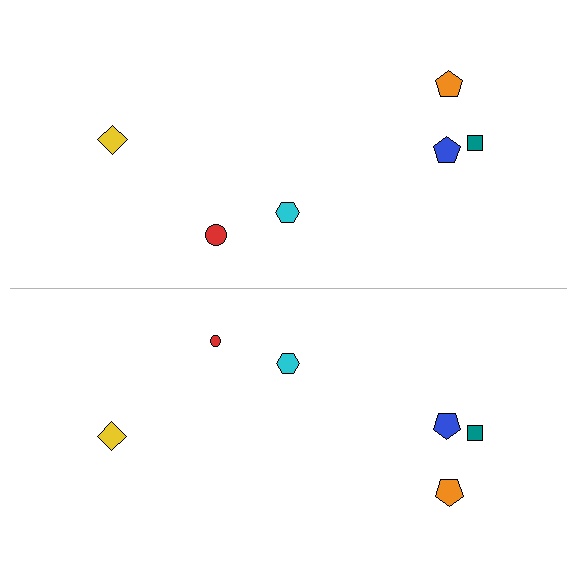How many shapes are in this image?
There are 12 shapes in this image.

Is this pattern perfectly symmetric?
No, the pattern is not perfectly symmetric. The red circle on the bottom side has a different size than its mirror counterpart.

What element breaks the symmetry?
The red circle on the bottom side has a different size than its mirror counterpart.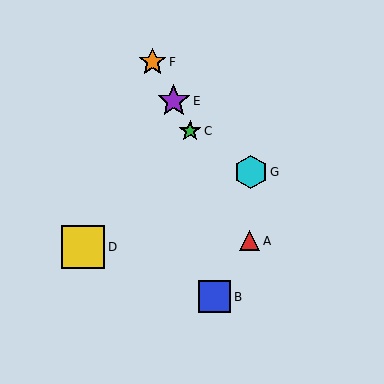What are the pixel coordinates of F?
Object F is at (152, 62).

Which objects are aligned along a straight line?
Objects A, C, E, F are aligned along a straight line.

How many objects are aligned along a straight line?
4 objects (A, C, E, F) are aligned along a straight line.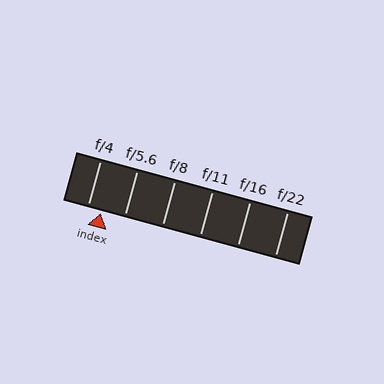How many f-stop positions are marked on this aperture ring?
There are 6 f-stop positions marked.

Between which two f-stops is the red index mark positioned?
The index mark is between f/4 and f/5.6.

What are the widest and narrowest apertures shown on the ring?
The widest aperture shown is f/4 and the narrowest is f/22.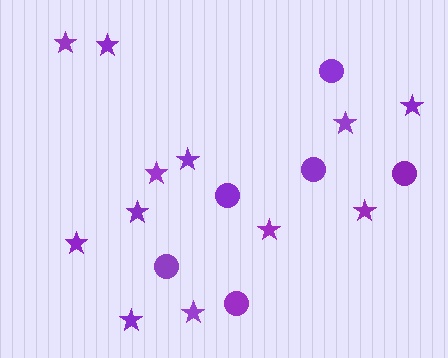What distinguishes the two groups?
There are 2 groups: one group of circles (6) and one group of stars (12).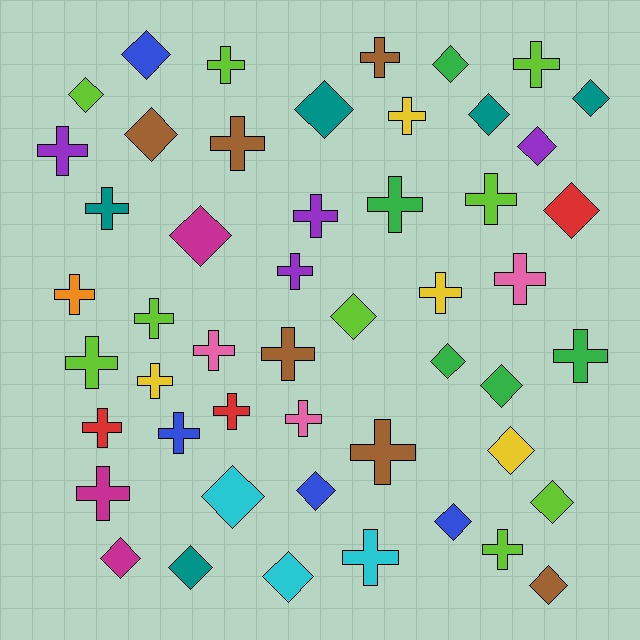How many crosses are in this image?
There are 28 crosses.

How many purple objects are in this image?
There are 4 purple objects.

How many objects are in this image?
There are 50 objects.